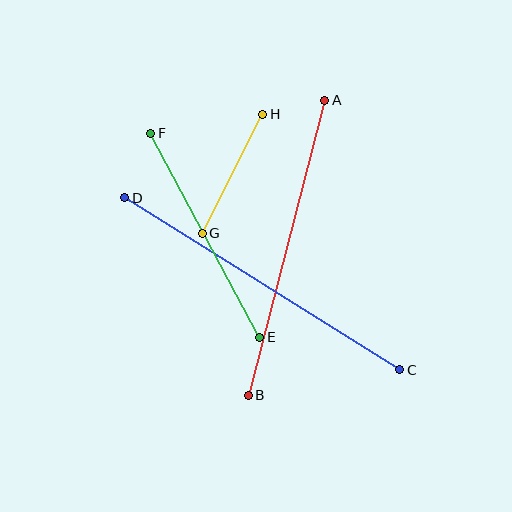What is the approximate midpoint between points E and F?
The midpoint is at approximately (205, 235) pixels.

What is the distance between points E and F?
The distance is approximately 232 pixels.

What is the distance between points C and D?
The distance is approximately 324 pixels.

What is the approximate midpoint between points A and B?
The midpoint is at approximately (287, 248) pixels.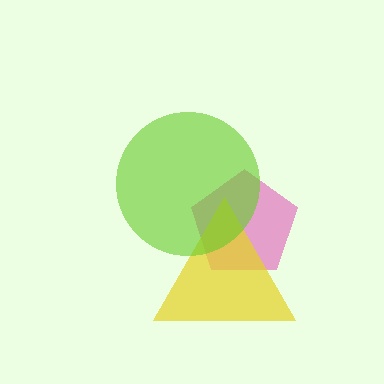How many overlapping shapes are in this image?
There are 3 overlapping shapes in the image.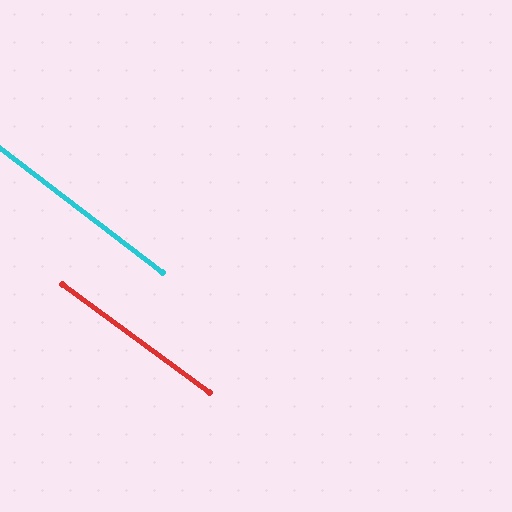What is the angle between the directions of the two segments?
Approximately 1 degree.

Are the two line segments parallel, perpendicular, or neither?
Parallel — their directions differ by only 0.6°.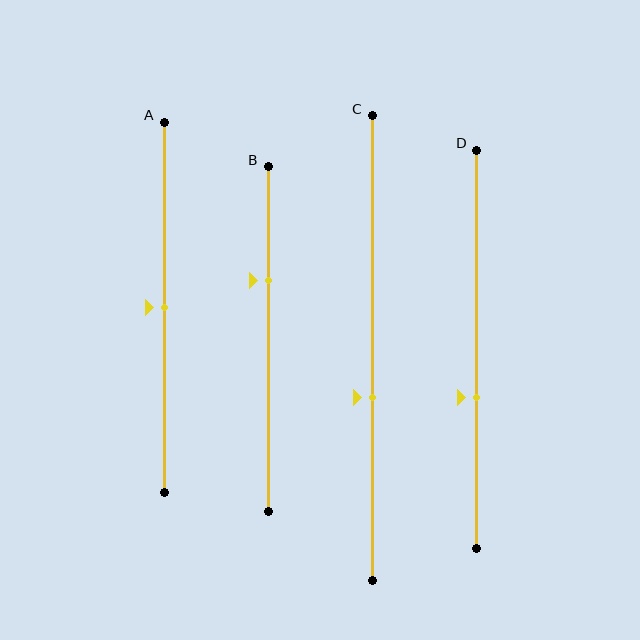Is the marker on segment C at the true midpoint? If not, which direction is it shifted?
No, the marker on segment C is shifted downward by about 11% of the segment length.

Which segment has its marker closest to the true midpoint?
Segment A has its marker closest to the true midpoint.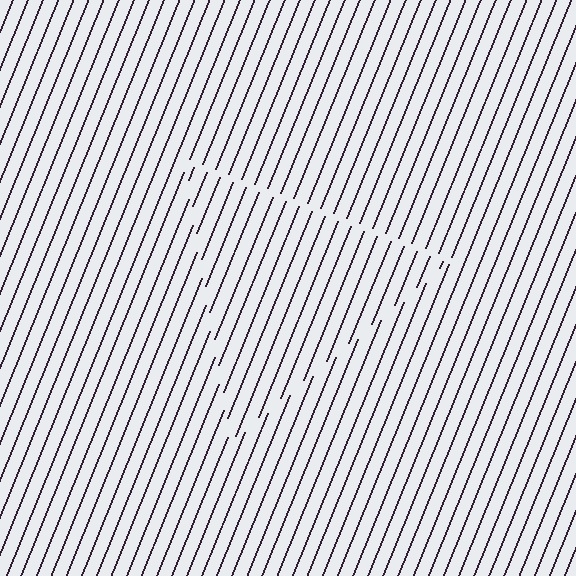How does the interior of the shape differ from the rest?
The interior of the shape contains the same grating, shifted by half a period — the contour is defined by the phase discontinuity where line-ends from the inner and outer gratings abut.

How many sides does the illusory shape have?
3 sides — the line-ends trace a triangle.